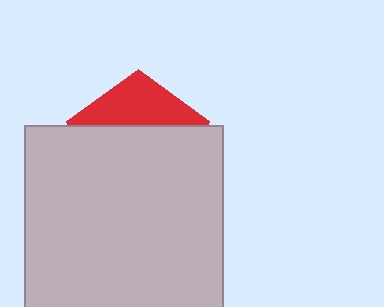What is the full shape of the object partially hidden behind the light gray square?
The partially hidden object is a red pentagon.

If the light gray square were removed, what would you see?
You would see the complete red pentagon.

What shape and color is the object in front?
The object in front is a light gray square.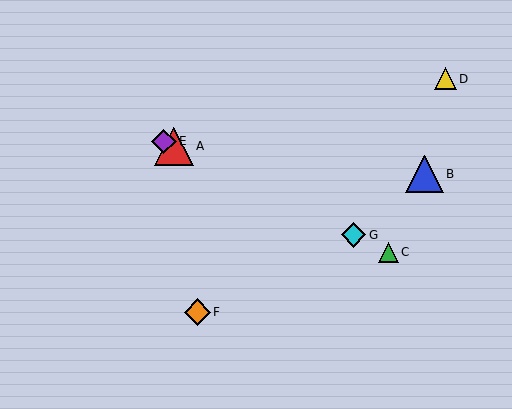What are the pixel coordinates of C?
Object C is at (388, 252).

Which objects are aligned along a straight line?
Objects A, C, E, G are aligned along a straight line.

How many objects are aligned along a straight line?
4 objects (A, C, E, G) are aligned along a straight line.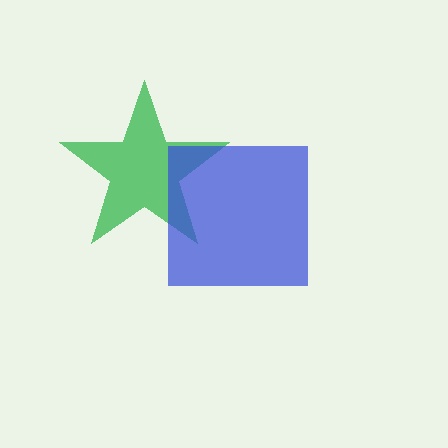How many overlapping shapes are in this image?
There are 2 overlapping shapes in the image.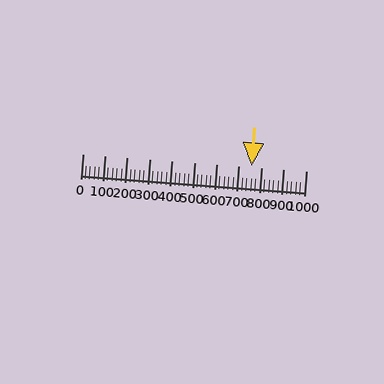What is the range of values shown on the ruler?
The ruler shows values from 0 to 1000.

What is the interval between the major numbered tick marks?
The major tick marks are spaced 100 units apart.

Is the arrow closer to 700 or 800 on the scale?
The arrow is closer to 800.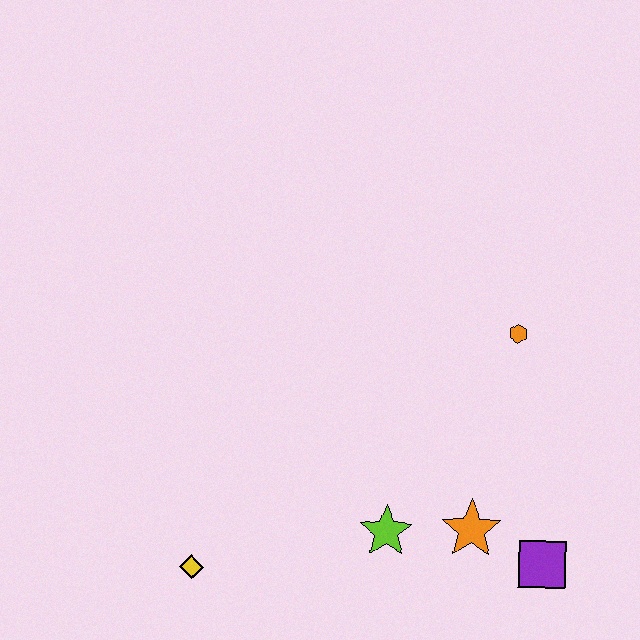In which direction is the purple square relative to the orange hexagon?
The purple square is below the orange hexagon.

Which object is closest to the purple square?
The orange star is closest to the purple square.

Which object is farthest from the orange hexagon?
The yellow diamond is farthest from the orange hexagon.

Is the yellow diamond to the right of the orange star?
No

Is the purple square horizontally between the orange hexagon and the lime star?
No